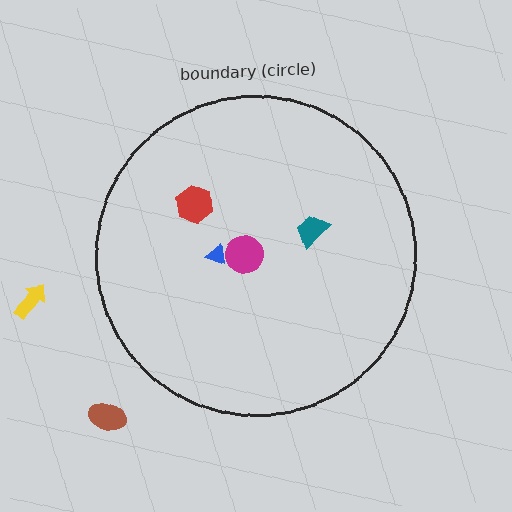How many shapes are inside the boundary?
4 inside, 2 outside.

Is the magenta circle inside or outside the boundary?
Inside.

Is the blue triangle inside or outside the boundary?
Inside.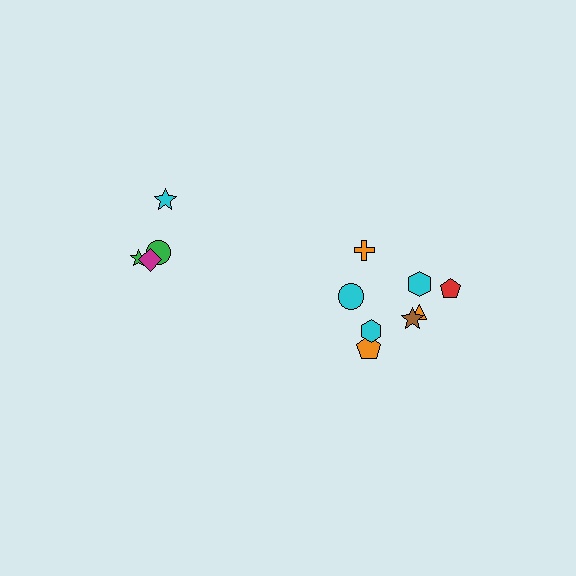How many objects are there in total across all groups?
There are 12 objects.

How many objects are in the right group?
There are 8 objects.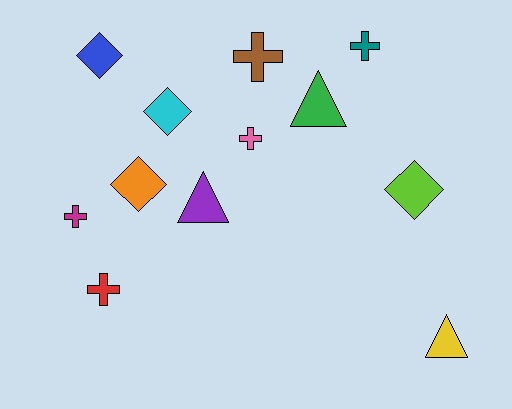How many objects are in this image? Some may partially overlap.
There are 12 objects.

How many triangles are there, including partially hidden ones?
There are 3 triangles.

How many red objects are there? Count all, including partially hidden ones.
There is 1 red object.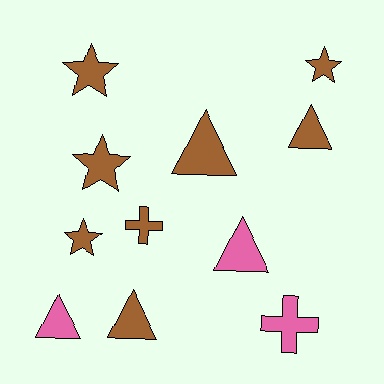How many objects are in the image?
There are 11 objects.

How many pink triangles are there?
There are 2 pink triangles.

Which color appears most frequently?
Brown, with 8 objects.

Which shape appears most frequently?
Triangle, with 5 objects.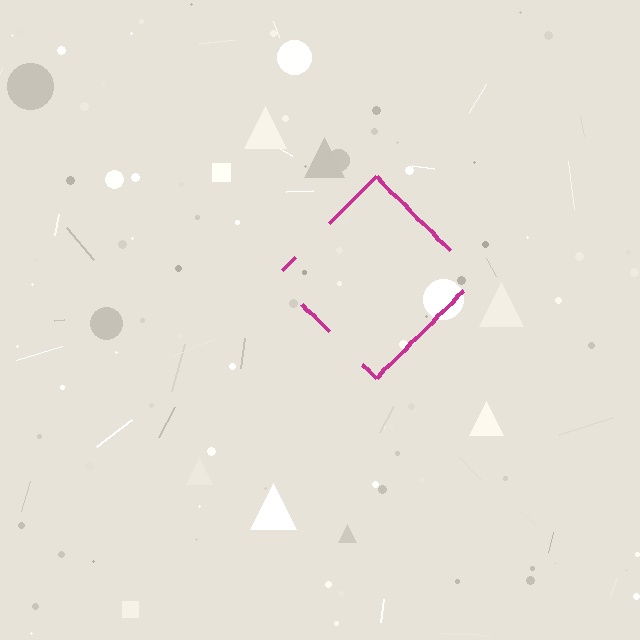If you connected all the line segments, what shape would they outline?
They would outline a diamond.